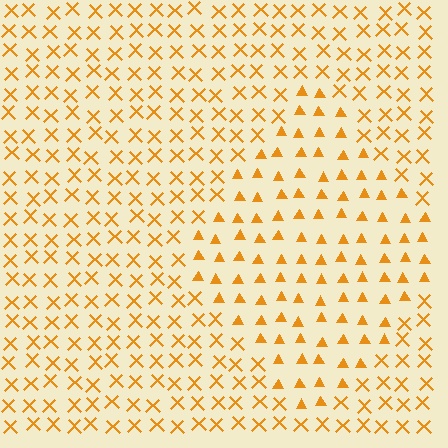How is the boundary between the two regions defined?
The boundary is defined by a change in element shape: triangles inside vs. X marks outside. All elements share the same color and spacing.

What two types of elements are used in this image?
The image uses triangles inside the diamond region and X marks outside it.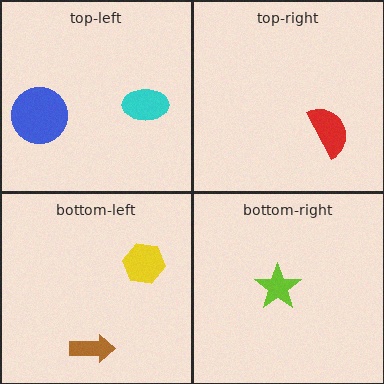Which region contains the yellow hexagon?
The bottom-left region.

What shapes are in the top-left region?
The cyan ellipse, the blue circle.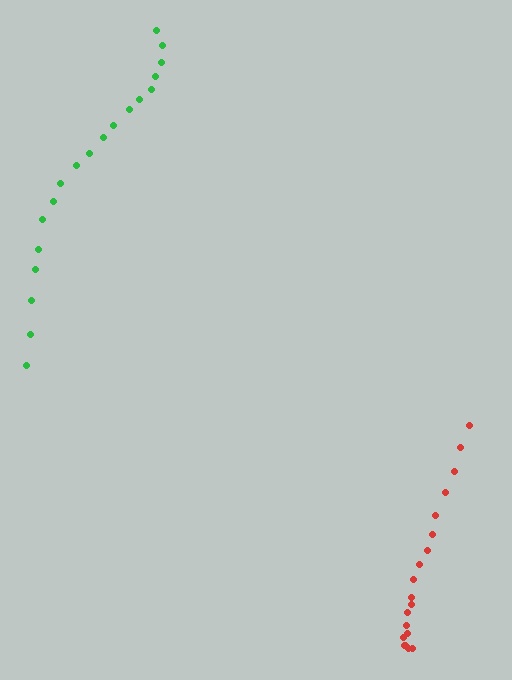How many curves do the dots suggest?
There are 2 distinct paths.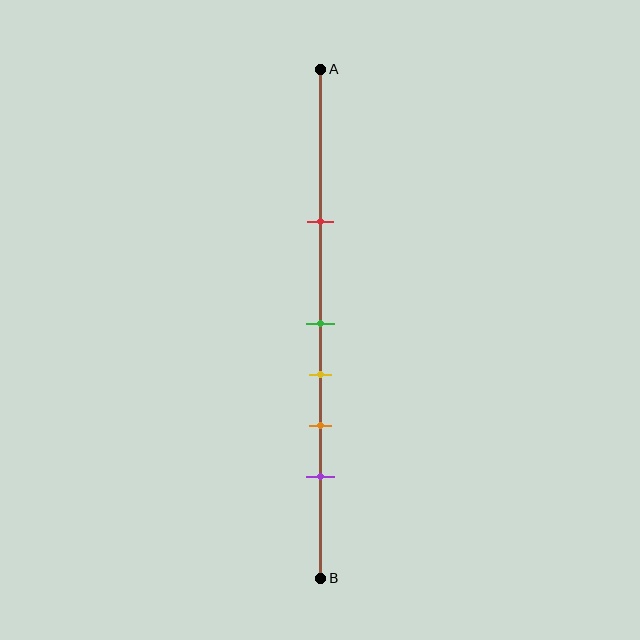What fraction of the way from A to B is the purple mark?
The purple mark is approximately 80% (0.8) of the way from A to B.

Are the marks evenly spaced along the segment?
No, the marks are not evenly spaced.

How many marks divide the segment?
There are 5 marks dividing the segment.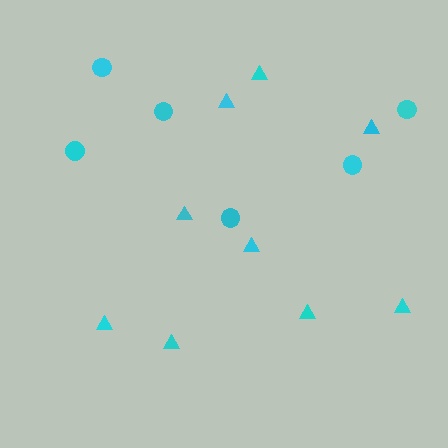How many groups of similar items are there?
There are 2 groups: one group of circles (6) and one group of triangles (9).